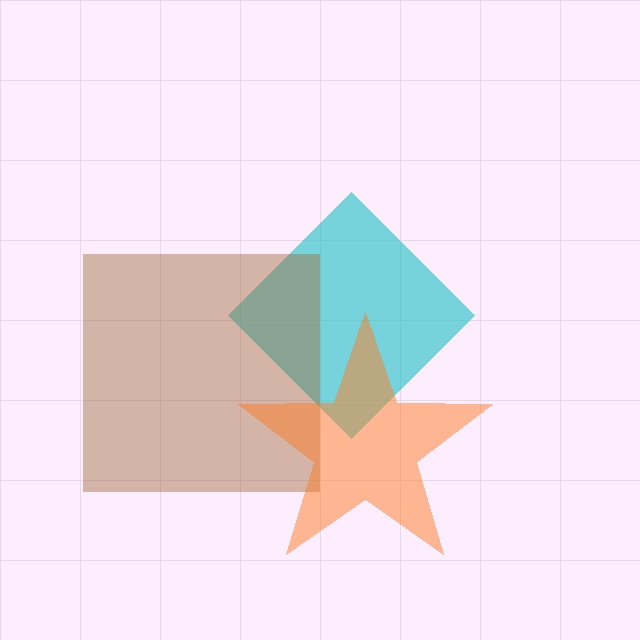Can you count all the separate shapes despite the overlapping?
Yes, there are 3 separate shapes.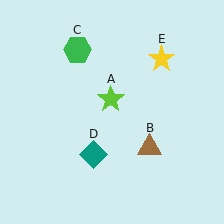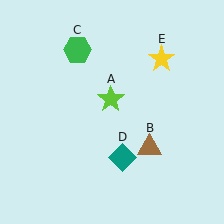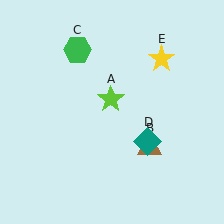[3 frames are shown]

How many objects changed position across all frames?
1 object changed position: teal diamond (object D).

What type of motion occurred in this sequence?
The teal diamond (object D) rotated counterclockwise around the center of the scene.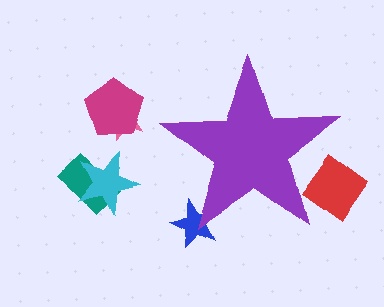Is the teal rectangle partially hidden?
No, the teal rectangle is fully visible.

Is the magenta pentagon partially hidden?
No, the magenta pentagon is fully visible.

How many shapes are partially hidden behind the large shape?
2 shapes are partially hidden.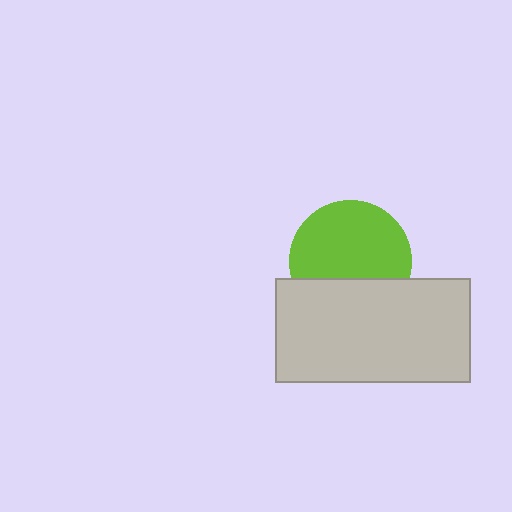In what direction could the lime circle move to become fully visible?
The lime circle could move up. That would shift it out from behind the light gray rectangle entirely.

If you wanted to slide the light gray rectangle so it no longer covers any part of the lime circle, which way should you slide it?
Slide it down — that is the most direct way to separate the two shapes.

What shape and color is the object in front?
The object in front is a light gray rectangle.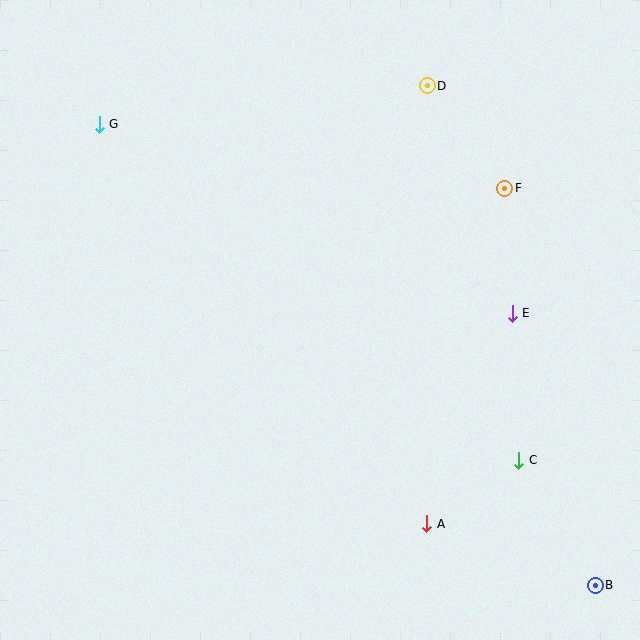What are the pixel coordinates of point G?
Point G is at (99, 124).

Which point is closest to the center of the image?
Point E at (512, 313) is closest to the center.